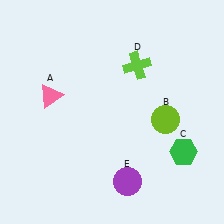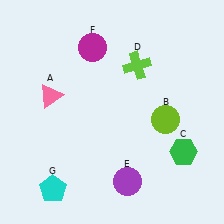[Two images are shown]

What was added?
A magenta circle (F), a cyan pentagon (G) were added in Image 2.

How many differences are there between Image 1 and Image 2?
There are 2 differences between the two images.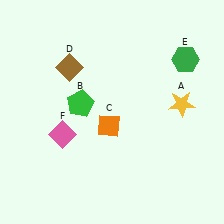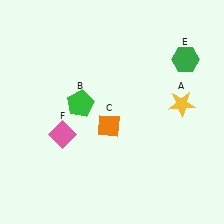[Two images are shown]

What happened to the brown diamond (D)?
The brown diamond (D) was removed in Image 2. It was in the top-left area of Image 1.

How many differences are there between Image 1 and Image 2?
There is 1 difference between the two images.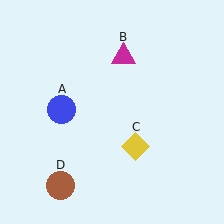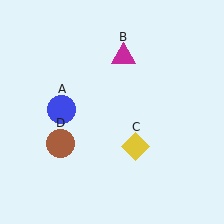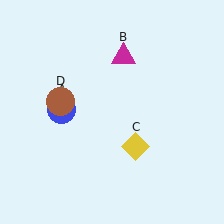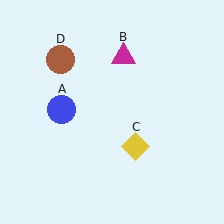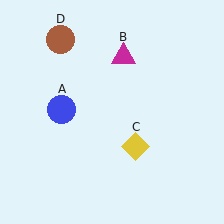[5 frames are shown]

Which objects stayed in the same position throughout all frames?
Blue circle (object A) and magenta triangle (object B) and yellow diamond (object C) remained stationary.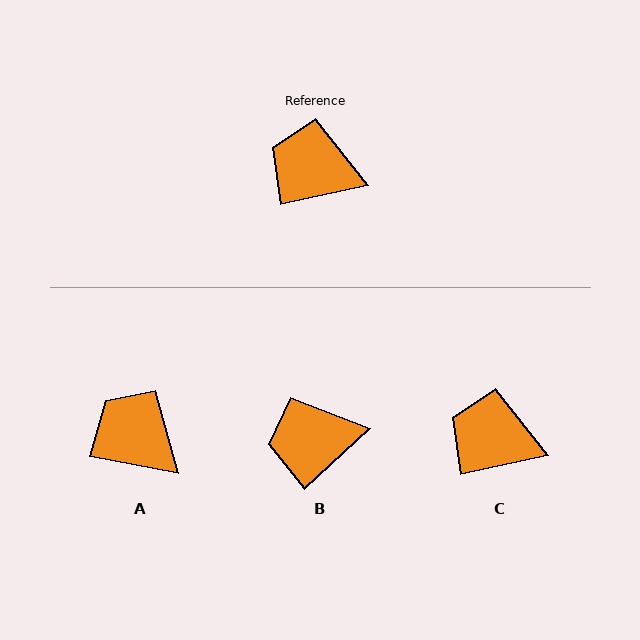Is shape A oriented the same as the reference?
No, it is off by about 23 degrees.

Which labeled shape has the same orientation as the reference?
C.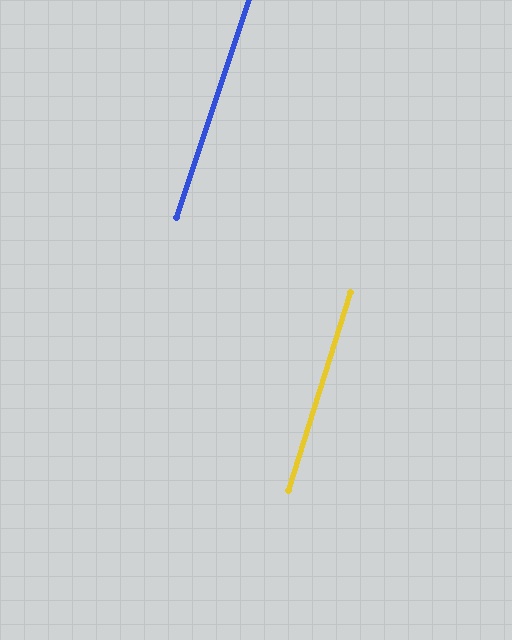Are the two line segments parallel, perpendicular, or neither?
Parallel — their directions differ by only 1.1°.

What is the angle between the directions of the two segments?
Approximately 1 degree.